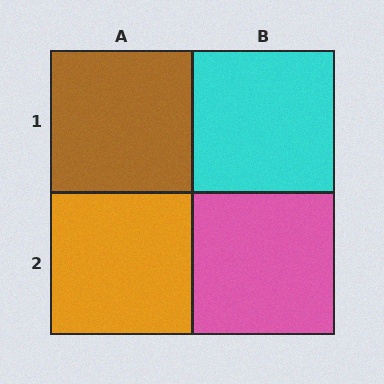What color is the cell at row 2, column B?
Pink.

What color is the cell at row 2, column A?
Orange.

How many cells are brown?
1 cell is brown.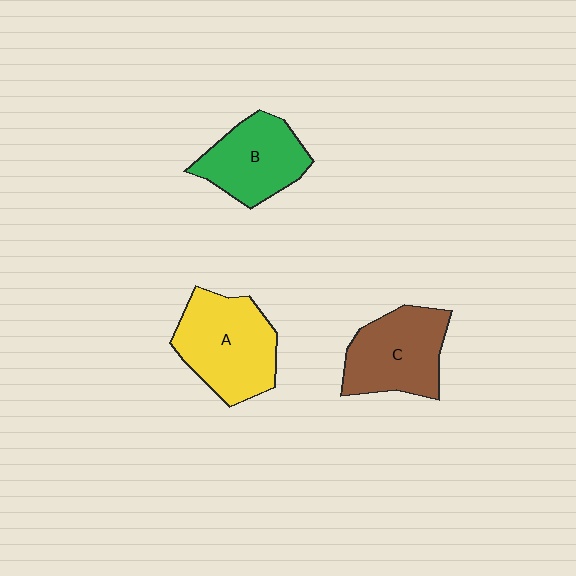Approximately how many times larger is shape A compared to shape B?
Approximately 1.3 times.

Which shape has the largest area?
Shape A (yellow).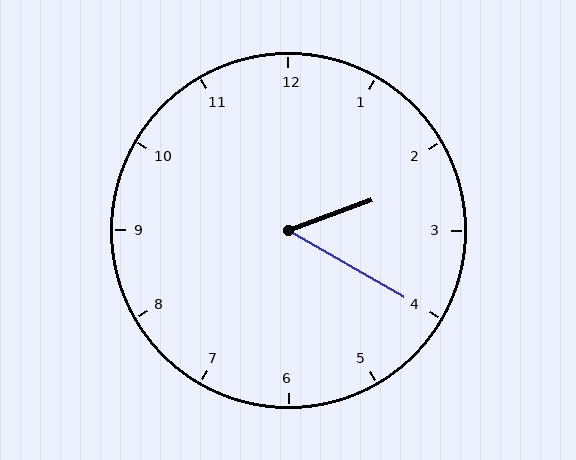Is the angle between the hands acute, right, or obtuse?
It is acute.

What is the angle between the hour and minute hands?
Approximately 50 degrees.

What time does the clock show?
2:20.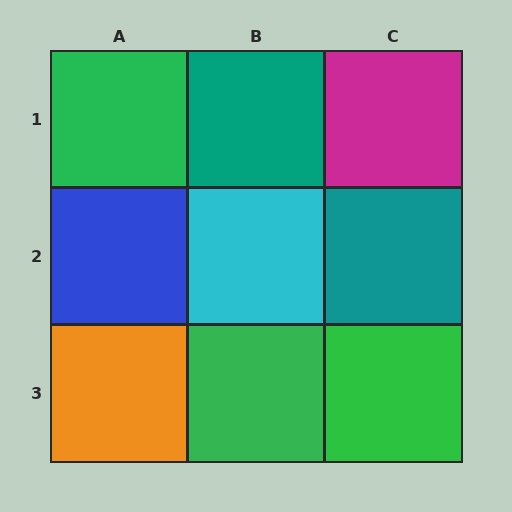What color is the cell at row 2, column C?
Teal.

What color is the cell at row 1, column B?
Teal.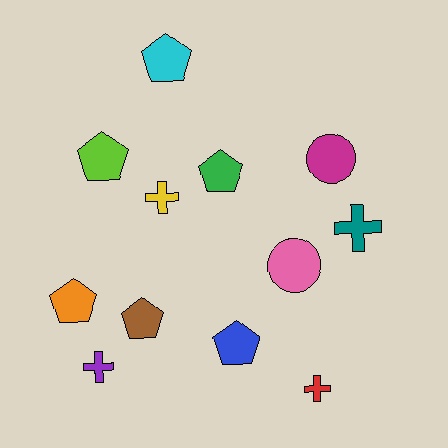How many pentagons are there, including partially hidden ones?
There are 6 pentagons.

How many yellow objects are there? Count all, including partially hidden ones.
There is 1 yellow object.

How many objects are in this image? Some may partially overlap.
There are 12 objects.